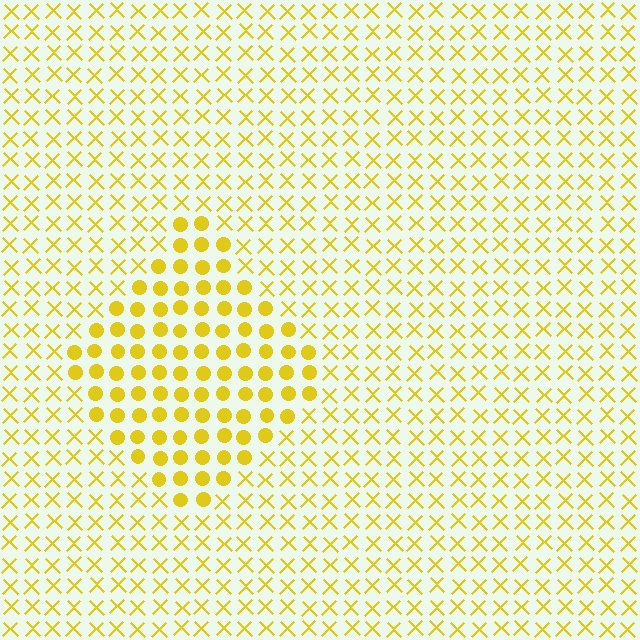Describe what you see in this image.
The image is filled with small yellow elements arranged in a uniform grid. A diamond-shaped region contains circles, while the surrounding area contains X marks. The boundary is defined purely by the change in element shape.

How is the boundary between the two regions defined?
The boundary is defined by a change in element shape: circles inside vs. X marks outside. All elements share the same color and spacing.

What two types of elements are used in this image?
The image uses circles inside the diamond region and X marks outside it.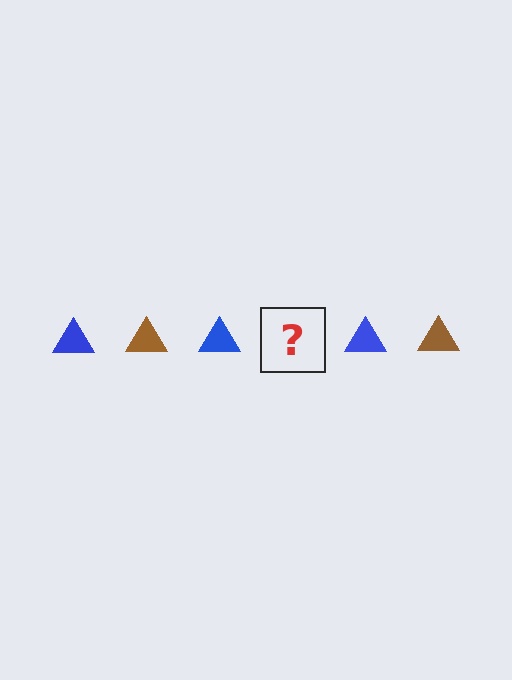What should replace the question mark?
The question mark should be replaced with a brown triangle.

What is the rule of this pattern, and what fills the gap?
The rule is that the pattern cycles through blue, brown triangles. The gap should be filled with a brown triangle.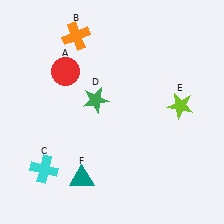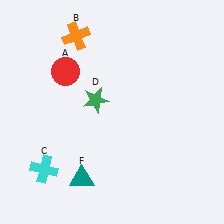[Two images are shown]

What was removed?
The lime star (E) was removed in Image 2.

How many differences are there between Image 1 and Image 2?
There is 1 difference between the two images.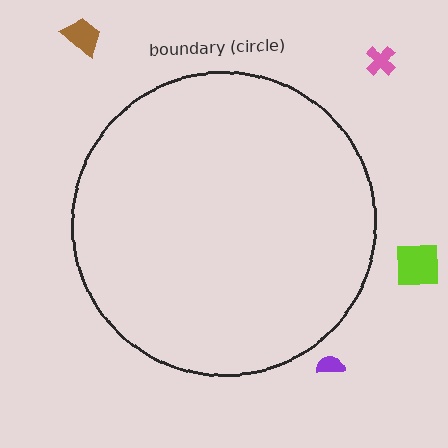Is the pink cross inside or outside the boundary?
Outside.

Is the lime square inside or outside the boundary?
Outside.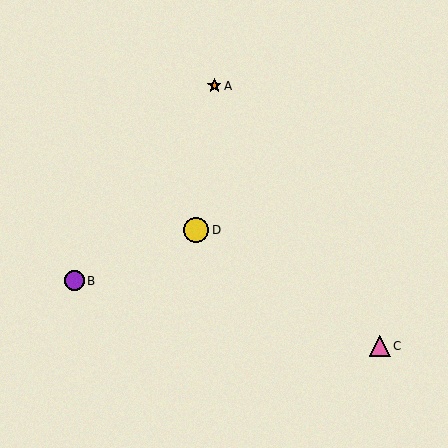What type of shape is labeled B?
Shape B is a purple circle.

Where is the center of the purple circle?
The center of the purple circle is at (74, 281).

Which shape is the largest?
The yellow circle (labeled D) is the largest.